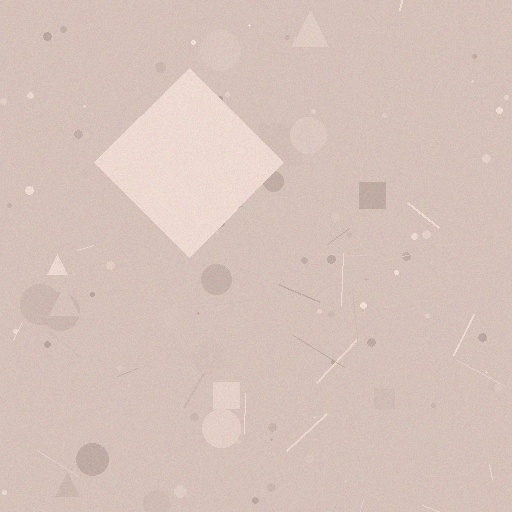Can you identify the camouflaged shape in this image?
The camouflaged shape is a diamond.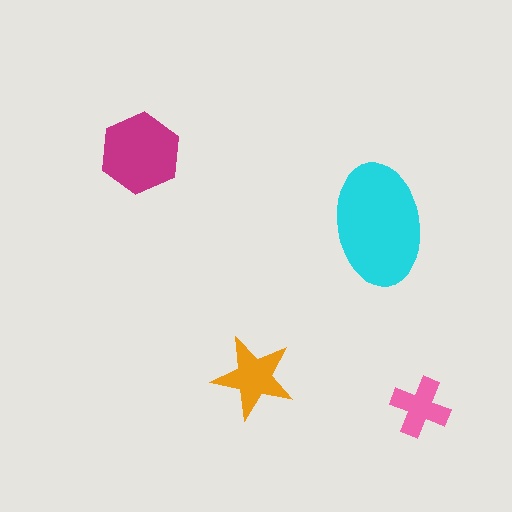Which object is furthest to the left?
The magenta hexagon is leftmost.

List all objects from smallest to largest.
The pink cross, the orange star, the magenta hexagon, the cyan ellipse.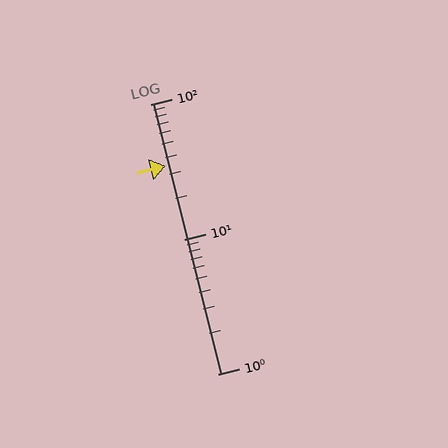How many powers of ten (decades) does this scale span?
The scale spans 2 decades, from 1 to 100.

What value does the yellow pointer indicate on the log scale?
The pointer indicates approximately 35.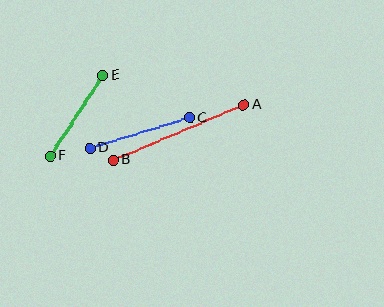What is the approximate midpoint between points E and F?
The midpoint is at approximately (77, 116) pixels.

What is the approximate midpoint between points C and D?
The midpoint is at approximately (140, 133) pixels.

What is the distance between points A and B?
The distance is approximately 141 pixels.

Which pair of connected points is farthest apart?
Points A and B are farthest apart.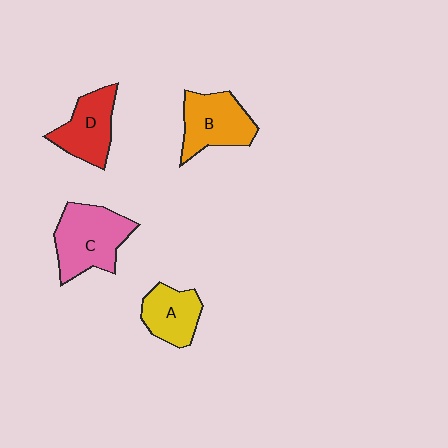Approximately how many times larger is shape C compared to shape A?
Approximately 1.5 times.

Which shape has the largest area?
Shape C (pink).